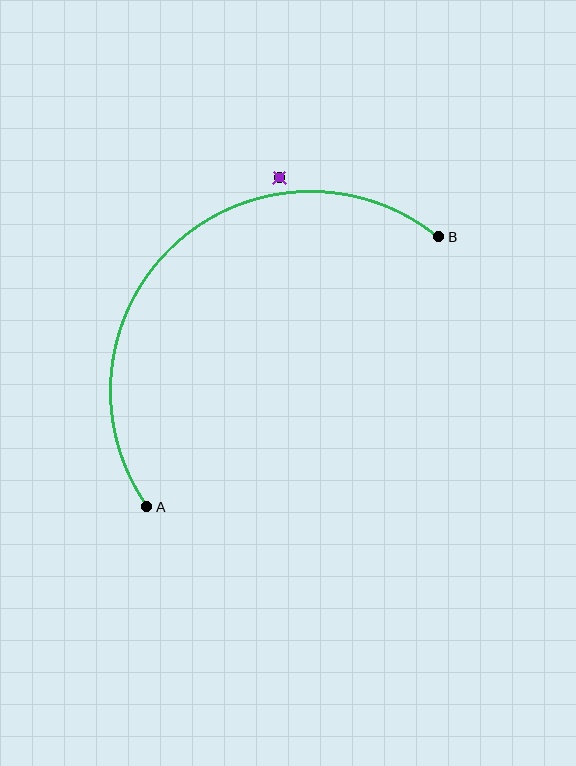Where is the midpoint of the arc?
The arc midpoint is the point on the curve farthest from the straight line joining A and B. It sits above and to the left of that line.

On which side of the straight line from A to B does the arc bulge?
The arc bulges above and to the left of the straight line connecting A and B.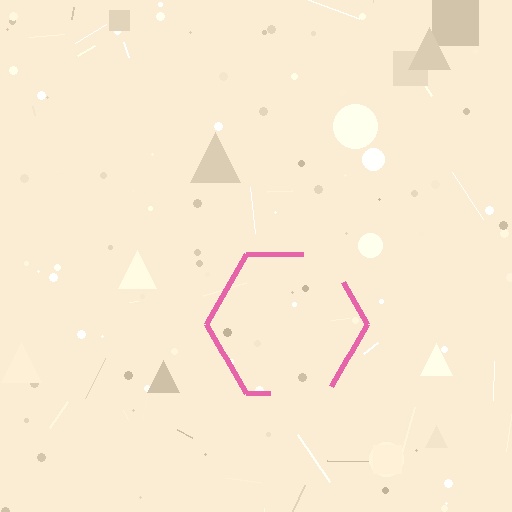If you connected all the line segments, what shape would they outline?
They would outline a hexagon.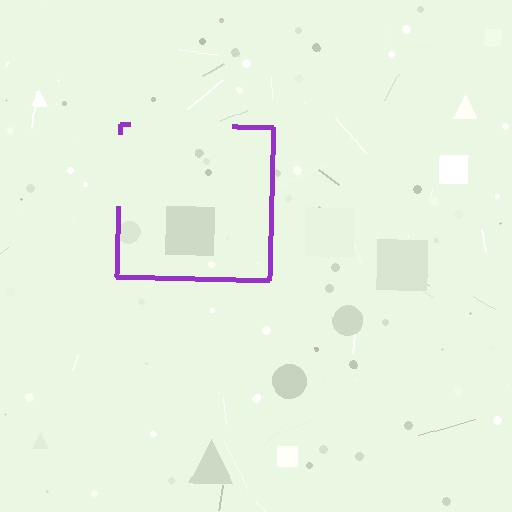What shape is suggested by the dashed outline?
The dashed outline suggests a square.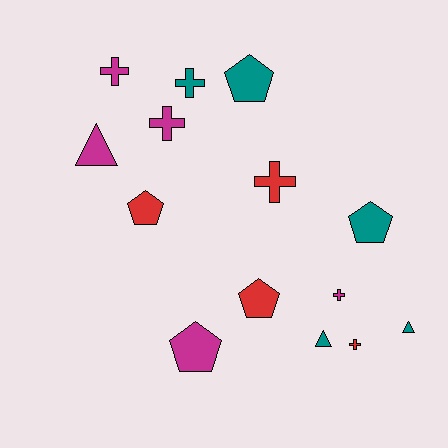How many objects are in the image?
There are 14 objects.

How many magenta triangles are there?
There is 1 magenta triangle.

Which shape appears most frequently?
Cross, with 6 objects.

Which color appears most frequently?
Teal, with 5 objects.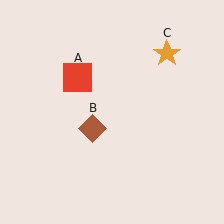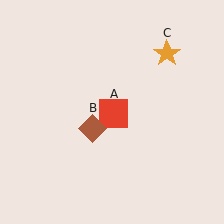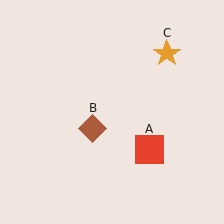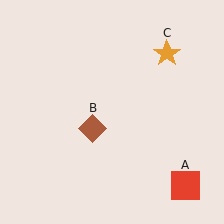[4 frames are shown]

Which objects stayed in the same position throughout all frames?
Brown diamond (object B) and orange star (object C) remained stationary.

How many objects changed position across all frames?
1 object changed position: red square (object A).